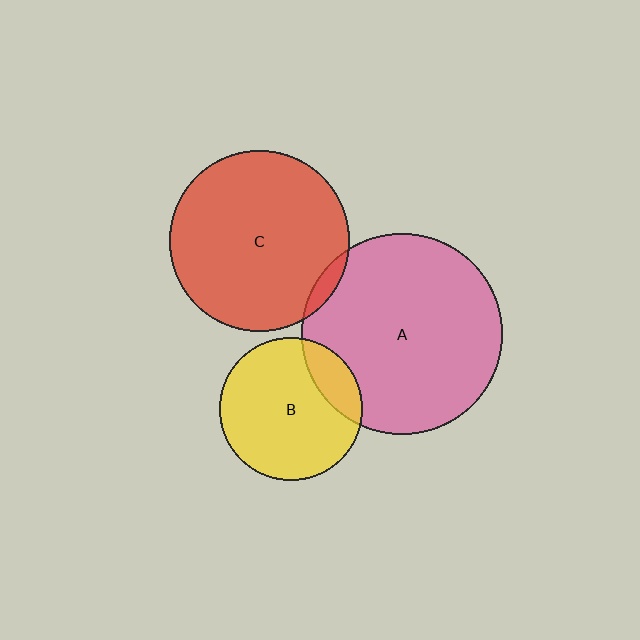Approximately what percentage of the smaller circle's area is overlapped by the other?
Approximately 5%.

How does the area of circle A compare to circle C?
Approximately 1.2 times.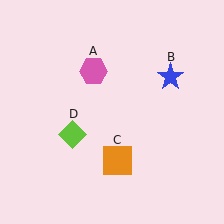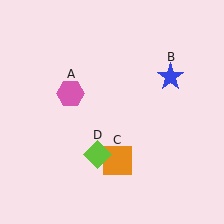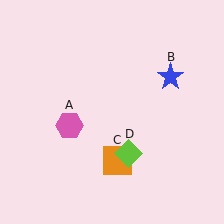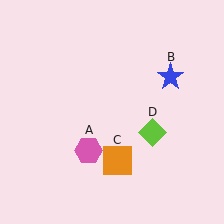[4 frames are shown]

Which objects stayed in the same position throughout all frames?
Blue star (object B) and orange square (object C) remained stationary.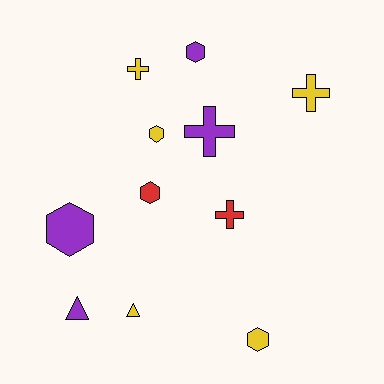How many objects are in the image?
There are 11 objects.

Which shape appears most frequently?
Hexagon, with 5 objects.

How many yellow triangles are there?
There is 1 yellow triangle.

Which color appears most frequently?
Yellow, with 5 objects.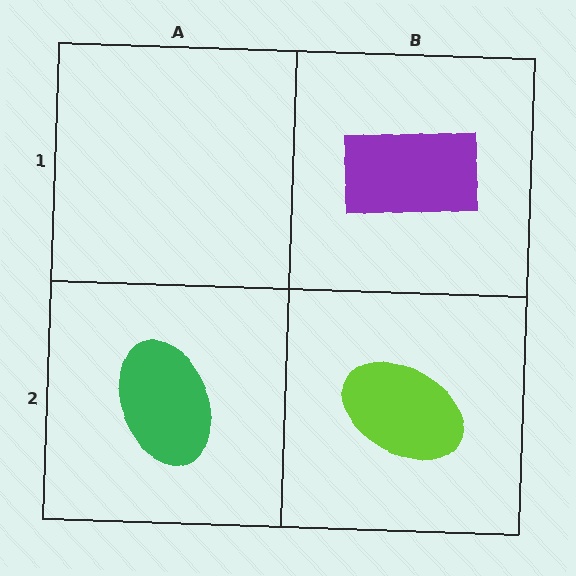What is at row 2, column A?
A green ellipse.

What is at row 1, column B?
A purple rectangle.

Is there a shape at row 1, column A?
No, that cell is empty.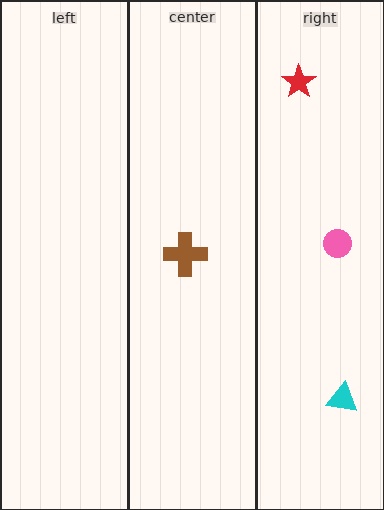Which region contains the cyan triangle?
The right region.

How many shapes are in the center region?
1.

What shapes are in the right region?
The pink circle, the cyan triangle, the red star.